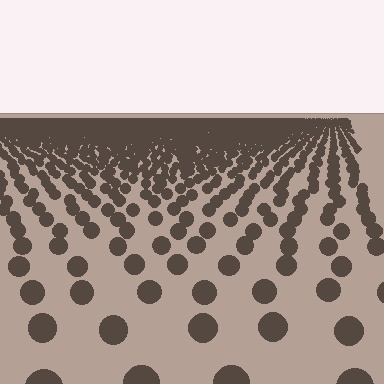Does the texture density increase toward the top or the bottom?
Density increases toward the top.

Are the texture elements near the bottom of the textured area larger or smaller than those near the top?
Larger. Near the bottom, elements are closer to the viewer and appear at a bigger on-screen size.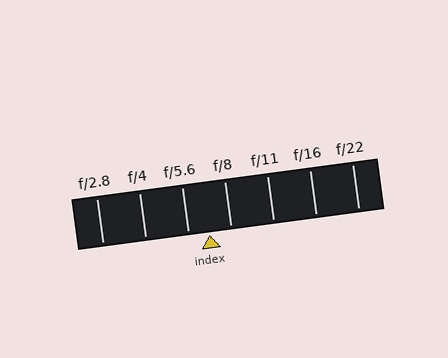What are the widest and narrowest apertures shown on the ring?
The widest aperture shown is f/2.8 and the narrowest is f/22.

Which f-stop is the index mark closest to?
The index mark is closest to f/5.6.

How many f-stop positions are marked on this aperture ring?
There are 7 f-stop positions marked.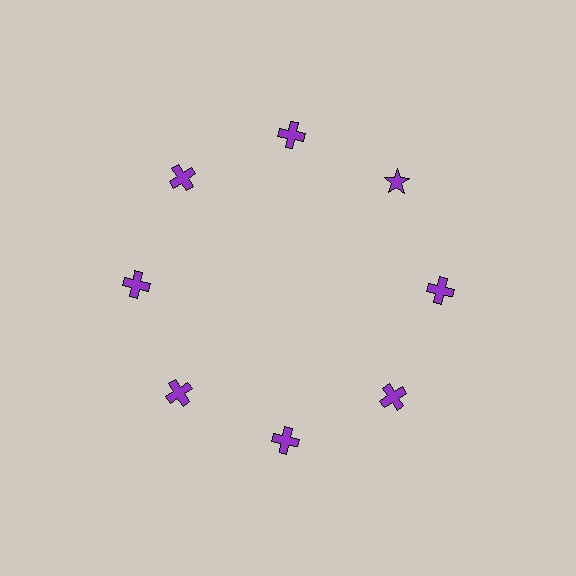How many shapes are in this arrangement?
There are 8 shapes arranged in a ring pattern.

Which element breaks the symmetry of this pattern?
The purple star at roughly the 2 o'clock position breaks the symmetry. All other shapes are purple crosses.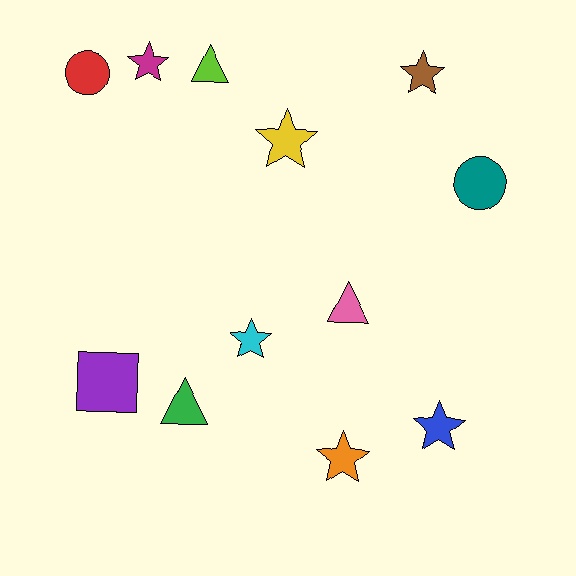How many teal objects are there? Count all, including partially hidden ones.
There is 1 teal object.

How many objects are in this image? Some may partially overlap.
There are 12 objects.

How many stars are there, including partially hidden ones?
There are 6 stars.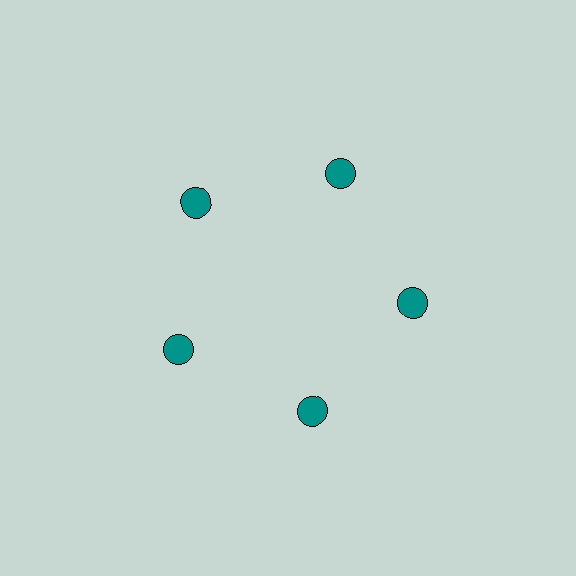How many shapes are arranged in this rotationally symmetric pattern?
There are 5 shapes, arranged in 5 groups of 1.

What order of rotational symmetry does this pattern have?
This pattern has 5-fold rotational symmetry.